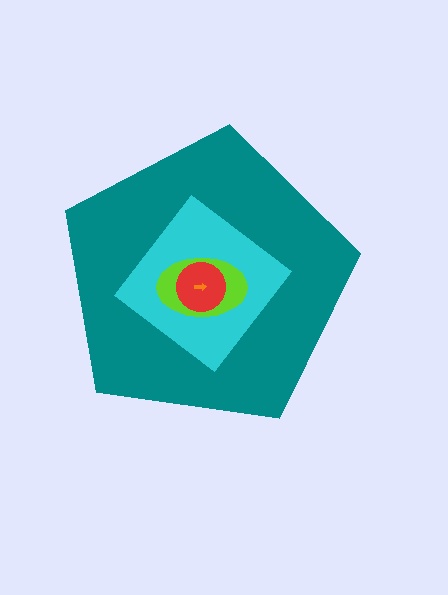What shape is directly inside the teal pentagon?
The cyan diamond.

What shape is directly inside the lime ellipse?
The red circle.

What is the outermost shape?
The teal pentagon.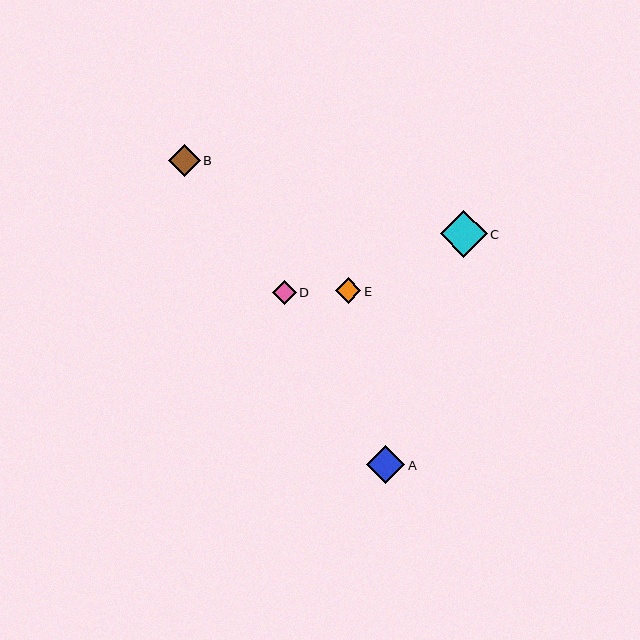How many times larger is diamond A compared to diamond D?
Diamond A is approximately 1.6 times the size of diamond D.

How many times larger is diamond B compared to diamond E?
Diamond B is approximately 1.2 times the size of diamond E.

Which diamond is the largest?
Diamond C is the largest with a size of approximately 47 pixels.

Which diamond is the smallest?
Diamond D is the smallest with a size of approximately 24 pixels.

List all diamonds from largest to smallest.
From largest to smallest: C, A, B, E, D.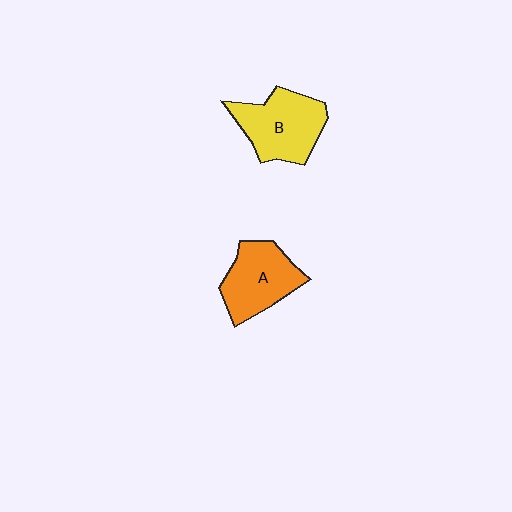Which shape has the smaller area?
Shape A (orange).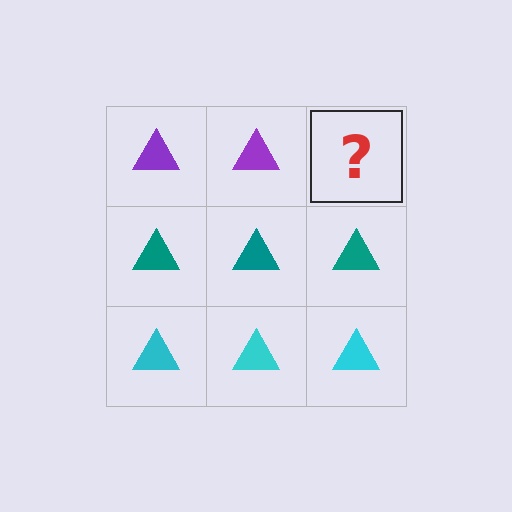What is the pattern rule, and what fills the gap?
The rule is that each row has a consistent color. The gap should be filled with a purple triangle.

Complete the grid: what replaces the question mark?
The question mark should be replaced with a purple triangle.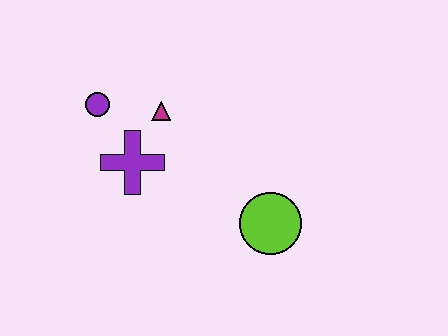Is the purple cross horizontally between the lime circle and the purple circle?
Yes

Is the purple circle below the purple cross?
No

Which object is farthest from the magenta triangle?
The lime circle is farthest from the magenta triangle.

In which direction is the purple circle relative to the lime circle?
The purple circle is to the left of the lime circle.